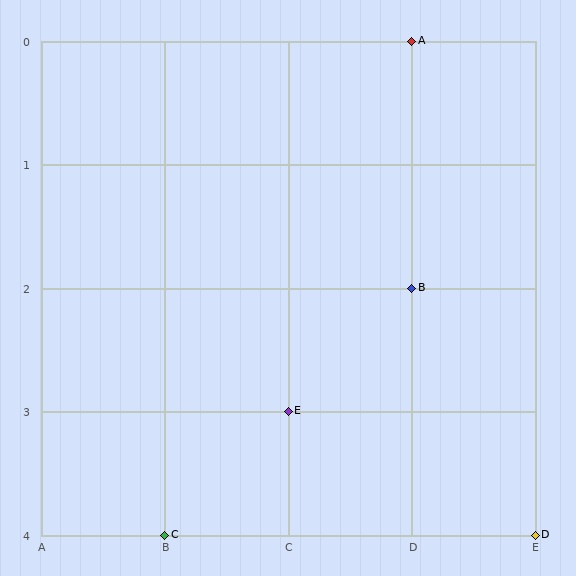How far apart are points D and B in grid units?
Points D and B are 1 column and 2 rows apart (about 2.2 grid units diagonally).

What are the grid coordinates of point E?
Point E is at grid coordinates (C, 3).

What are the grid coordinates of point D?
Point D is at grid coordinates (E, 4).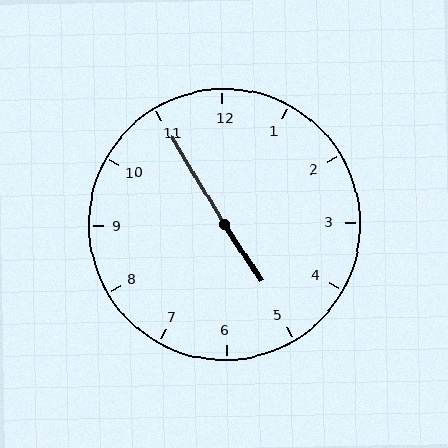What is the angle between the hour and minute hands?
Approximately 178 degrees.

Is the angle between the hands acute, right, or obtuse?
It is obtuse.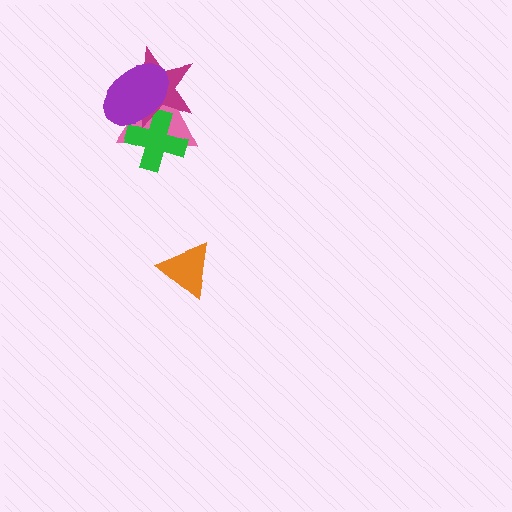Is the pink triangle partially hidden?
Yes, it is partially covered by another shape.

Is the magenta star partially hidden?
Yes, it is partially covered by another shape.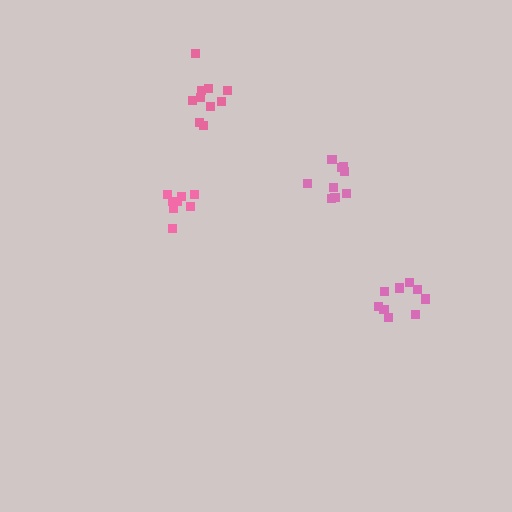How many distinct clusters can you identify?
There are 4 distinct clusters.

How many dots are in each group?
Group 1: 8 dots, Group 2: 10 dots, Group 3: 11 dots, Group 4: 9 dots (38 total).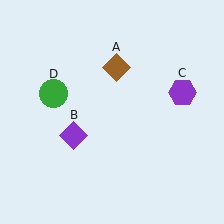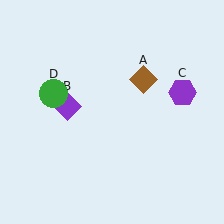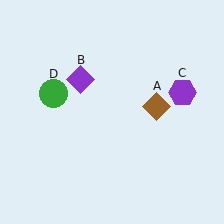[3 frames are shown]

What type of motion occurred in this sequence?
The brown diamond (object A), purple diamond (object B) rotated clockwise around the center of the scene.